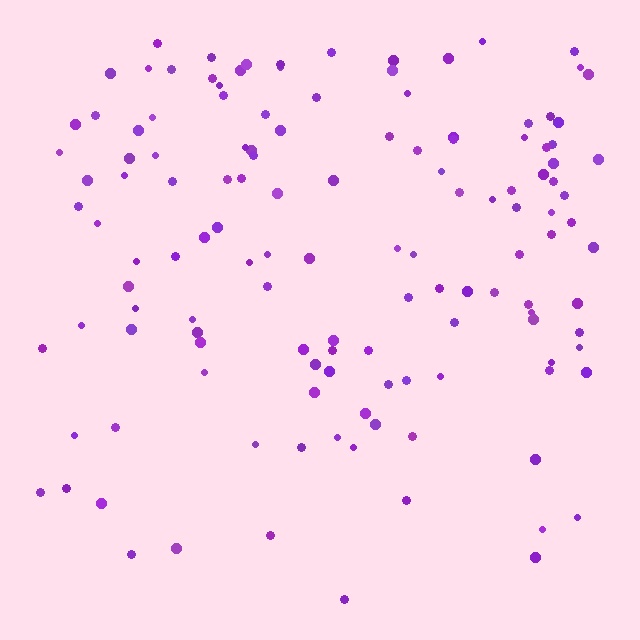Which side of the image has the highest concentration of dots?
The top.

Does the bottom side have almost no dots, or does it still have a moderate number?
Still a moderate number, just noticeably fewer than the top.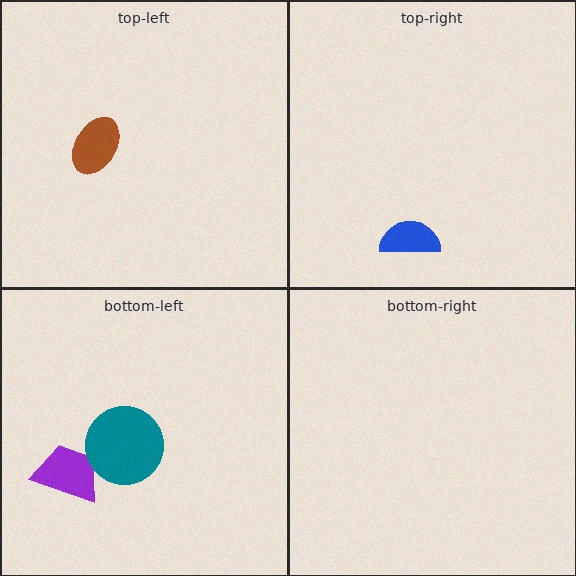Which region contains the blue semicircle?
The top-right region.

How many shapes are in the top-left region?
1.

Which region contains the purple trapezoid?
The bottom-left region.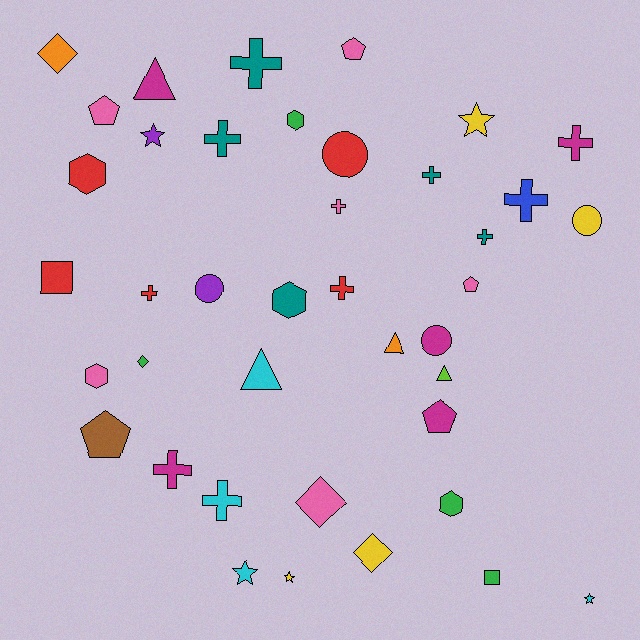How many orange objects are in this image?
There are 2 orange objects.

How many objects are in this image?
There are 40 objects.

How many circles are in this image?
There are 4 circles.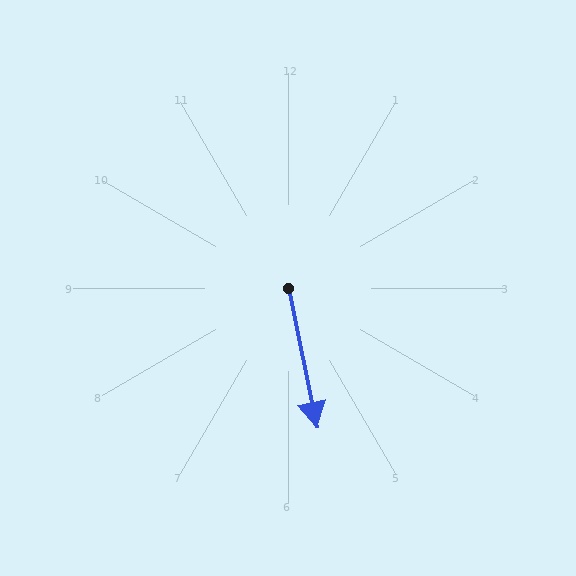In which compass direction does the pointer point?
South.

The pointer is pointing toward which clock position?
Roughly 6 o'clock.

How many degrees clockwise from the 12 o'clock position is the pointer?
Approximately 168 degrees.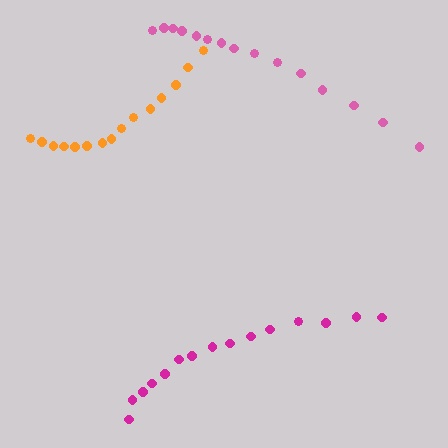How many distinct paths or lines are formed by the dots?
There are 3 distinct paths.